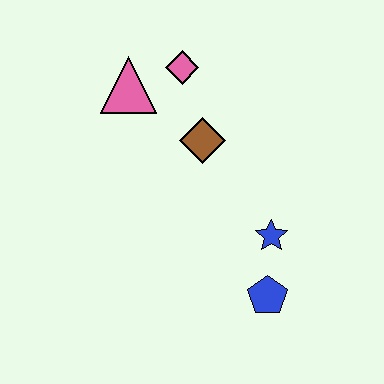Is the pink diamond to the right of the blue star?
No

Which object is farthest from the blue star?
The pink triangle is farthest from the blue star.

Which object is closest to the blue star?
The blue pentagon is closest to the blue star.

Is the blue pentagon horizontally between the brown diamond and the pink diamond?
No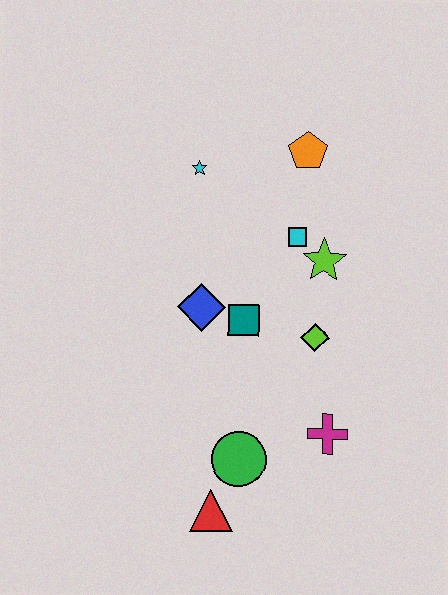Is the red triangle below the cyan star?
Yes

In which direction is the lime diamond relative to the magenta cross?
The lime diamond is above the magenta cross.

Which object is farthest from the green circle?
The orange pentagon is farthest from the green circle.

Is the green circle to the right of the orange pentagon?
No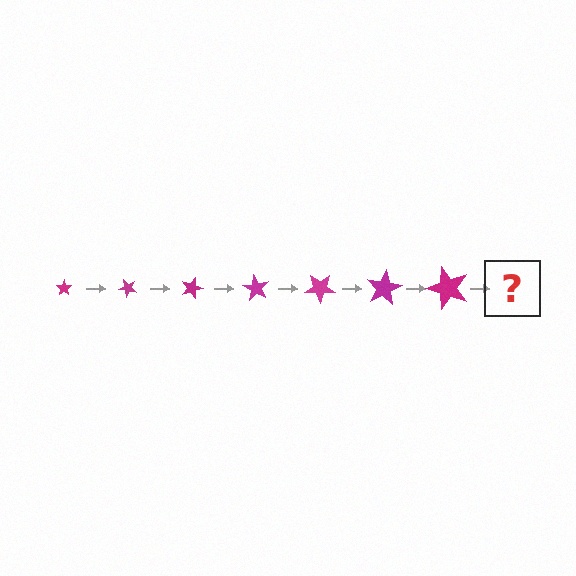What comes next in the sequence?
The next element should be a star, larger than the previous one and rotated 315 degrees from the start.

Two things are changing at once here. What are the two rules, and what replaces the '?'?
The two rules are that the star grows larger each step and it rotates 45 degrees each step. The '?' should be a star, larger than the previous one and rotated 315 degrees from the start.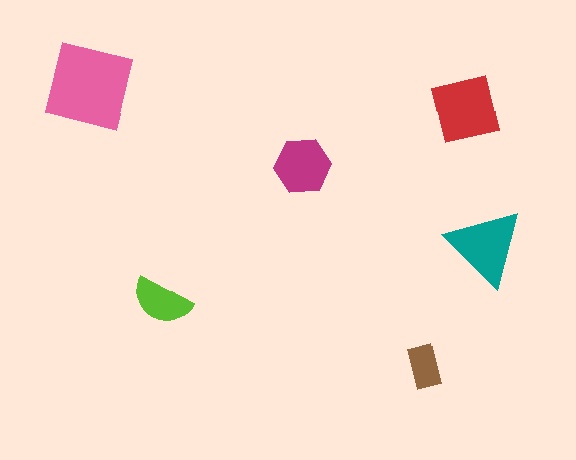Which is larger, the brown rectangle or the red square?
The red square.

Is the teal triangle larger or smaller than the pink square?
Smaller.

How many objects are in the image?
There are 6 objects in the image.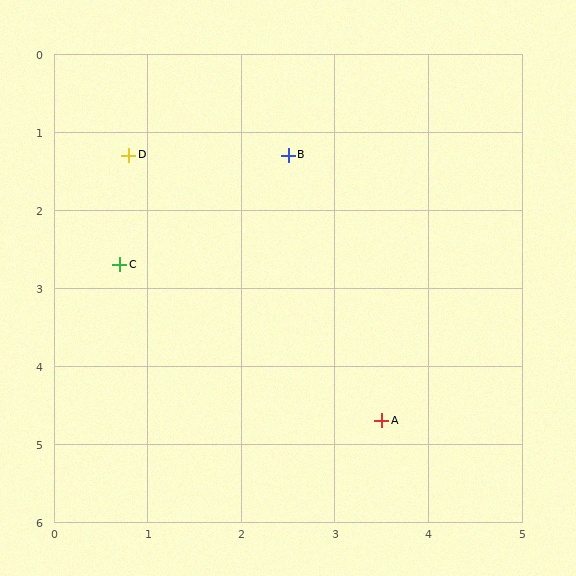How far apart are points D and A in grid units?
Points D and A are about 4.3 grid units apart.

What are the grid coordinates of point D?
Point D is at approximately (0.8, 1.3).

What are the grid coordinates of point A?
Point A is at approximately (3.5, 4.7).